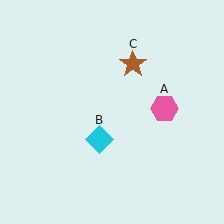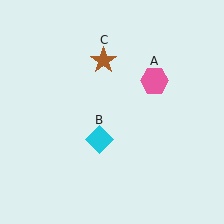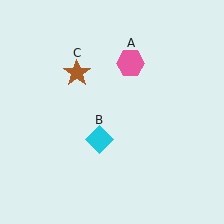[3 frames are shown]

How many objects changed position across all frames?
2 objects changed position: pink hexagon (object A), brown star (object C).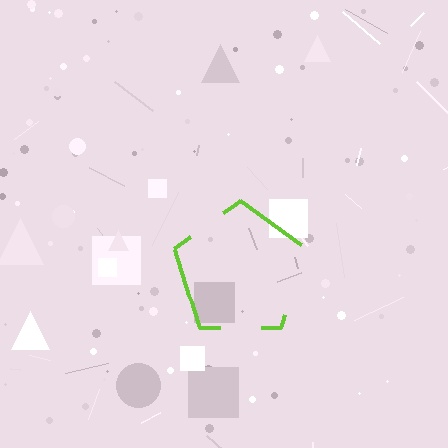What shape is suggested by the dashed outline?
The dashed outline suggests a pentagon.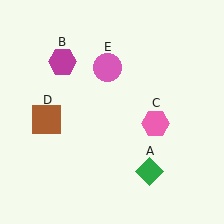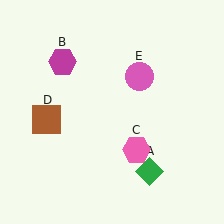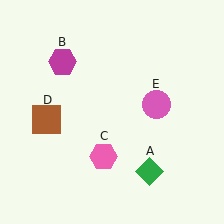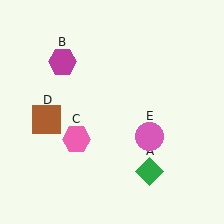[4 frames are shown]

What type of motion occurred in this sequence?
The pink hexagon (object C), pink circle (object E) rotated clockwise around the center of the scene.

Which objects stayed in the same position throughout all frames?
Green diamond (object A) and magenta hexagon (object B) and brown square (object D) remained stationary.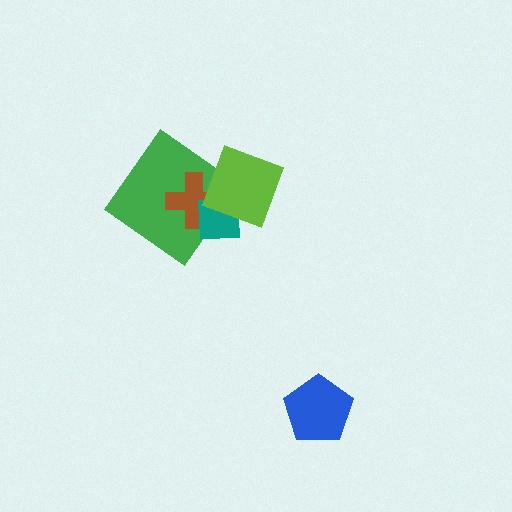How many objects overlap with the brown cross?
3 objects overlap with the brown cross.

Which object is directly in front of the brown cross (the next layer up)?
The teal square is directly in front of the brown cross.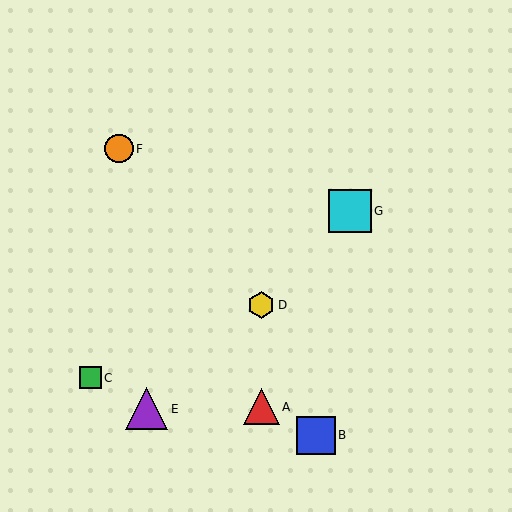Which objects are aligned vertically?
Objects A, D are aligned vertically.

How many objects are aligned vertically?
2 objects (A, D) are aligned vertically.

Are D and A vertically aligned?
Yes, both are at x≈261.